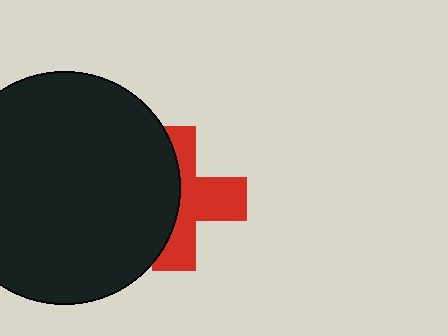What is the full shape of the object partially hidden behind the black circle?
The partially hidden object is a red cross.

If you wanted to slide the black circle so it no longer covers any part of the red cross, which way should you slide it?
Slide it left — that is the most direct way to separate the two shapes.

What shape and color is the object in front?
The object in front is a black circle.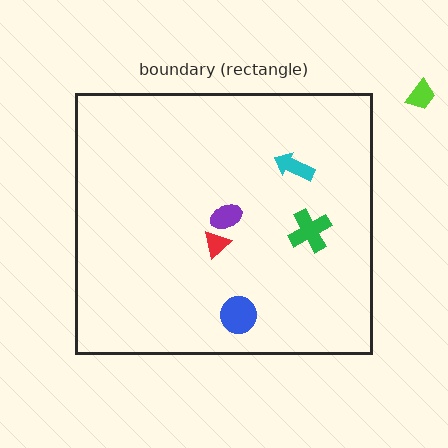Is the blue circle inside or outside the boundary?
Inside.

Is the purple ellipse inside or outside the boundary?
Inside.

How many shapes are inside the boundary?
5 inside, 1 outside.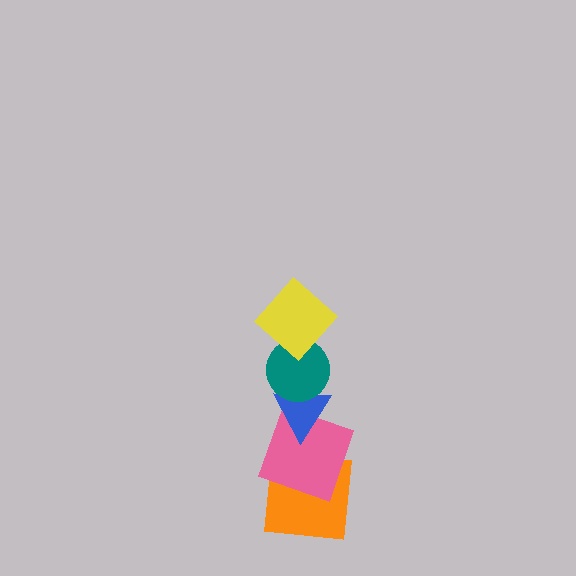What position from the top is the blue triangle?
The blue triangle is 3rd from the top.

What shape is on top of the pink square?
The blue triangle is on top of the pink square.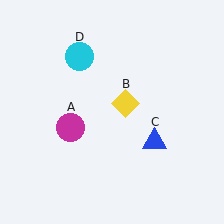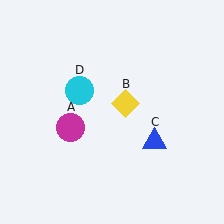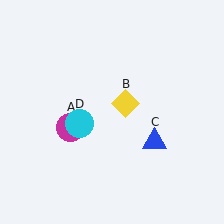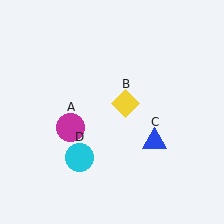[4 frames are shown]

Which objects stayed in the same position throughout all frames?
Magenta circle (object A) and yellow diamond (object B) and blue triangle (object C) remained stationary.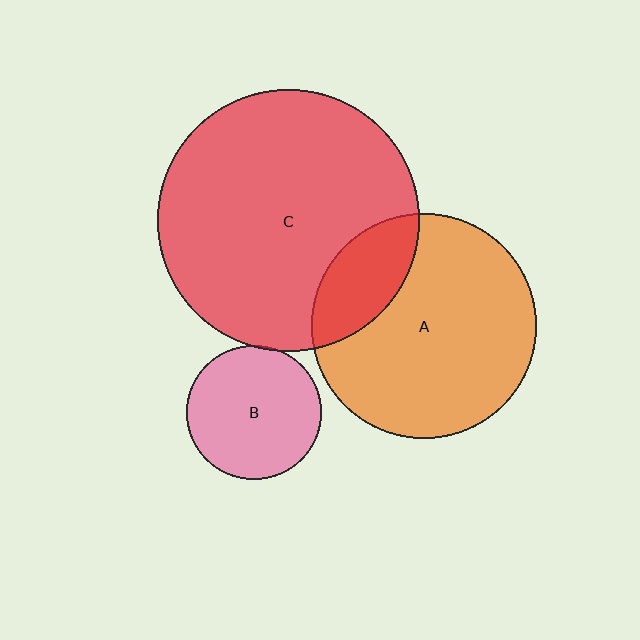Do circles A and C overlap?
Yes.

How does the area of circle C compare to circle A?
Approximately 1.4 times.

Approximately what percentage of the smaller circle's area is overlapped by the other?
Approximately 20%.